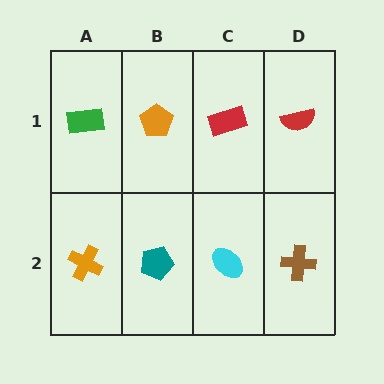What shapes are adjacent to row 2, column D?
A red semicircle (row 1, column D), a cyan ellipse (row 2, column C).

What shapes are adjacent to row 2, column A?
A green rectangle (row 1, column A), a teal pentagon (row 2, column B).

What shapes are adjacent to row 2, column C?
A red rectangle (row 1, column C), a teal pentagon (row 2, column B), a brown cross (row 2, column D).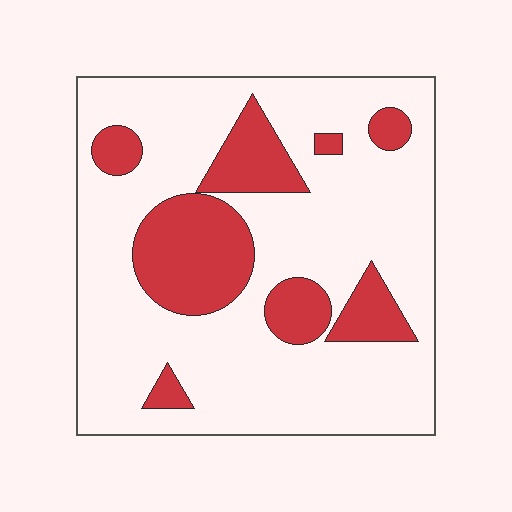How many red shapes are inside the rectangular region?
8.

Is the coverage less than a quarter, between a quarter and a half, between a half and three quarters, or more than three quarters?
Less than a quarter.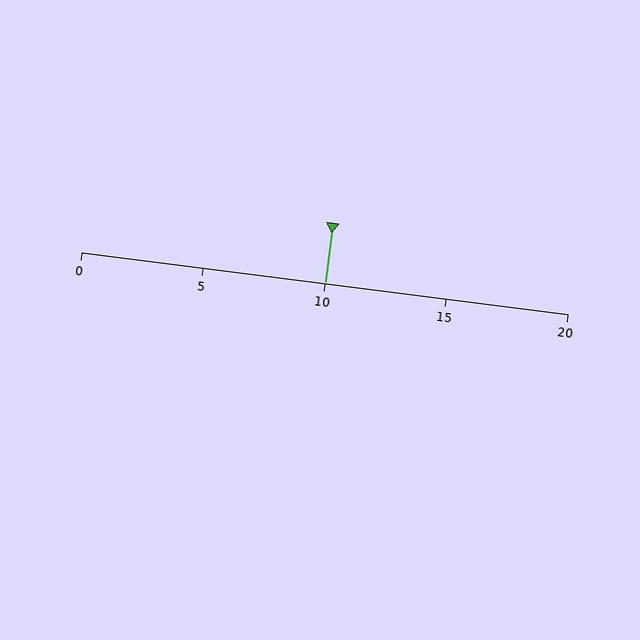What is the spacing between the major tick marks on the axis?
The major ticks are spaced 5 apart.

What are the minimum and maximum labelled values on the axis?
The axis runs from 0 to 20.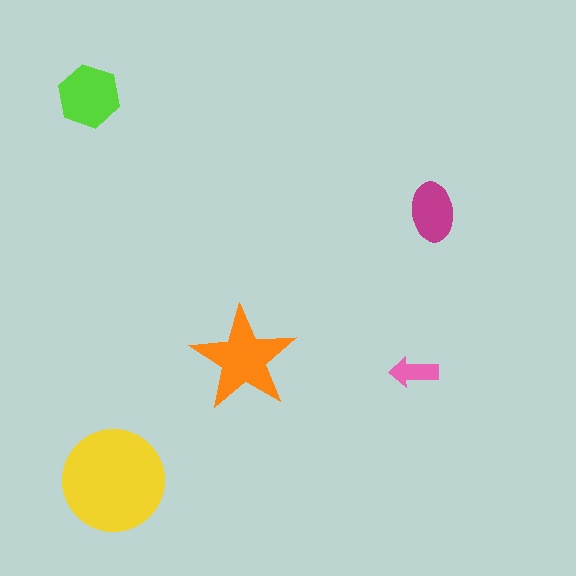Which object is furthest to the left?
The lime hexagon is leftmost.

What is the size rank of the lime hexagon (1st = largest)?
3rd.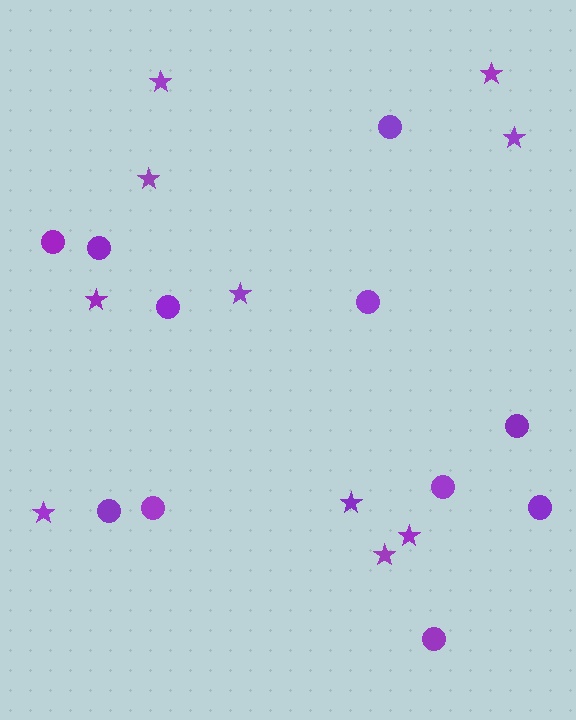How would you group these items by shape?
There are 2 groups: one group of circles (11) and one group of stars (10).